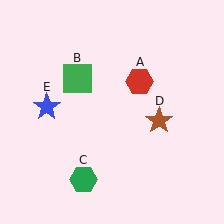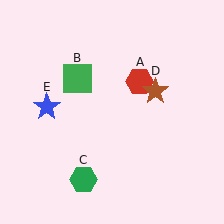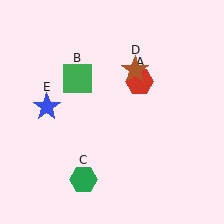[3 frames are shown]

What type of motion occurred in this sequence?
The brown star (object D) rotated counterclockwise around the center of the scene.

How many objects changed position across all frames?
1 object changed position: brown star (object D).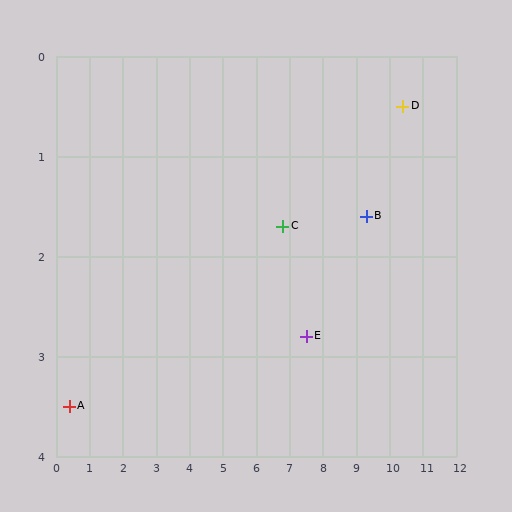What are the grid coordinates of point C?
Point C is at approximately (6.8, 1.7).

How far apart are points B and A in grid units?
Points B and A are about 9.1 grid units apart.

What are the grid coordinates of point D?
Point D is at approximately (10.4, 0.5).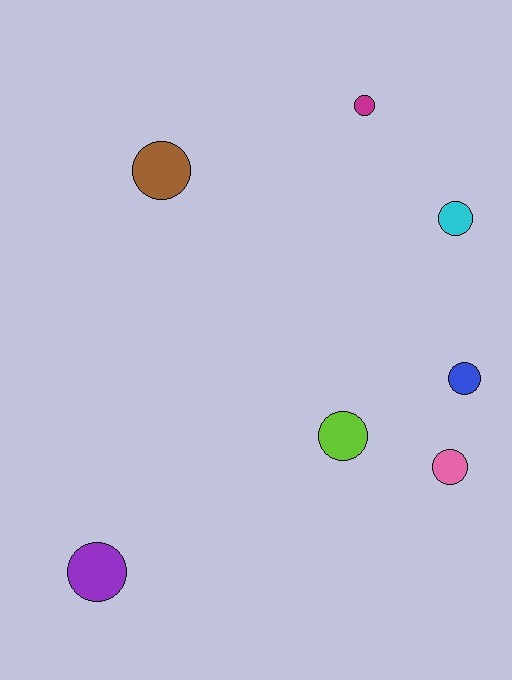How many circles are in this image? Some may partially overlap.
There are 7 circles.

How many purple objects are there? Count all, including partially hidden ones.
There is 1 purple object.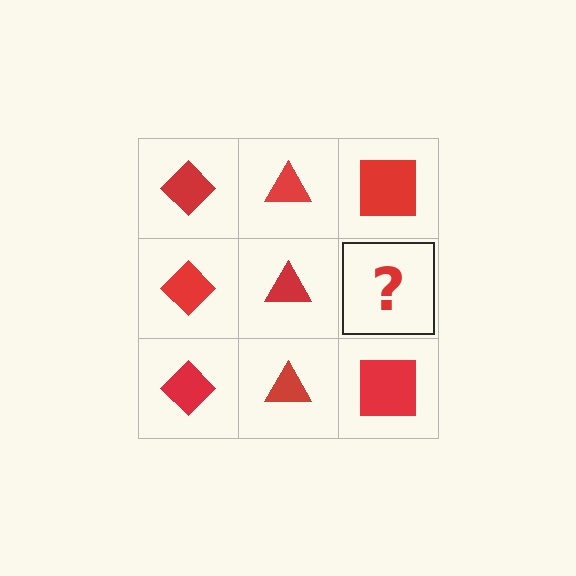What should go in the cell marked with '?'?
The missing cell should contain a red square.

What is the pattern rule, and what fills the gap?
The rule is that each column has a consistent shape. The gap should be filled with a red square.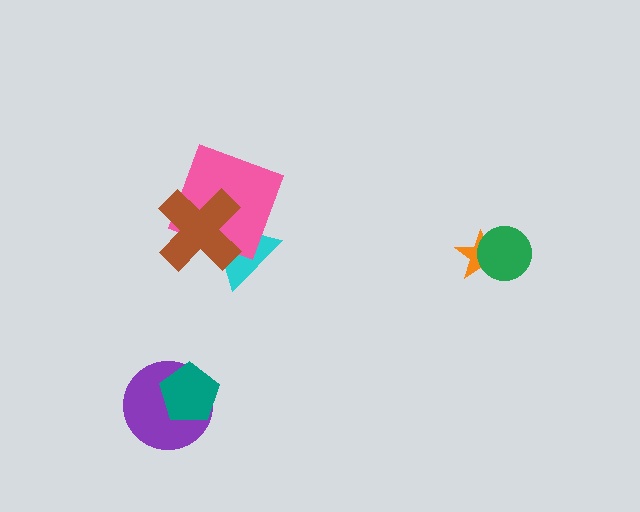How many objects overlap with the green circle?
1 object overlaps with the green circle.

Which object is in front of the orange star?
The green circle is in front of the orange star.